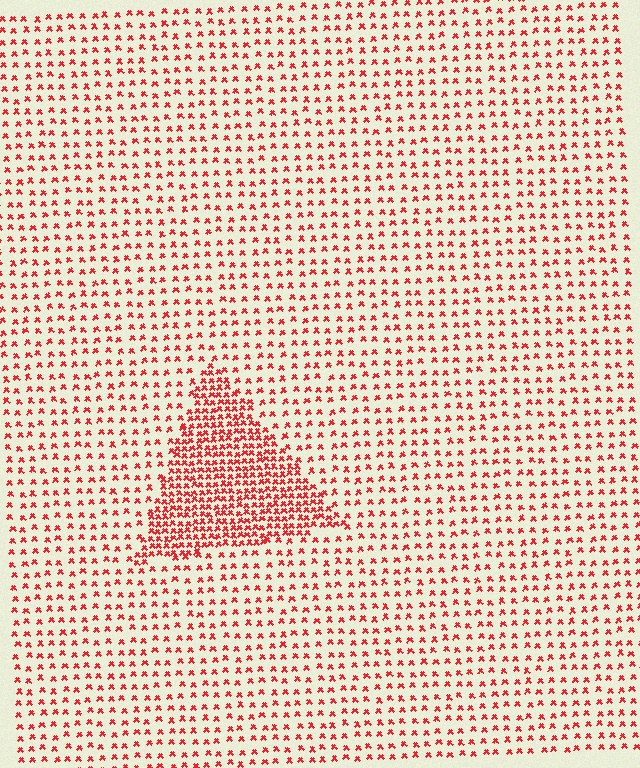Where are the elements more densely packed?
The elements are more densely packed inside the triangle boundary.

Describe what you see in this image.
The image contains small red elements arranged at two different densities. A triangle-shaped region is visible where the elements are more densely packed than the surrounding area.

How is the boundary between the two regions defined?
The boundary is defined by a change in element density (approximately 2.4x ratio). All elements are the same color, size, and shape.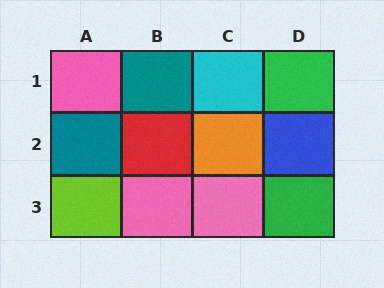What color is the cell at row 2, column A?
Teal.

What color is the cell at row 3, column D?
Green.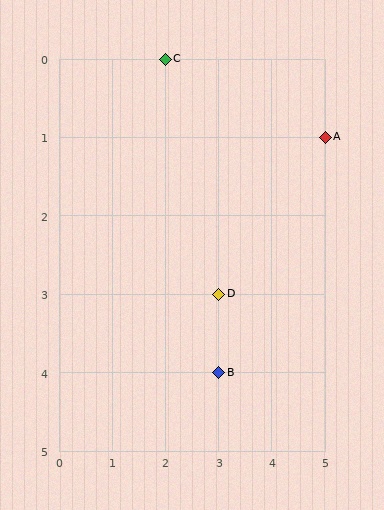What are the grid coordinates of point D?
Point D is at grid coordinates (3, 3).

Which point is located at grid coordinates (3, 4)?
Point B is at (3, 4).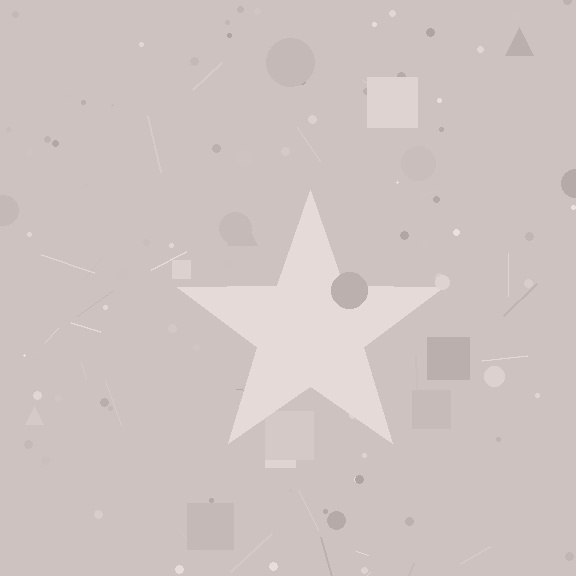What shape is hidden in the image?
A star is hidden in the image.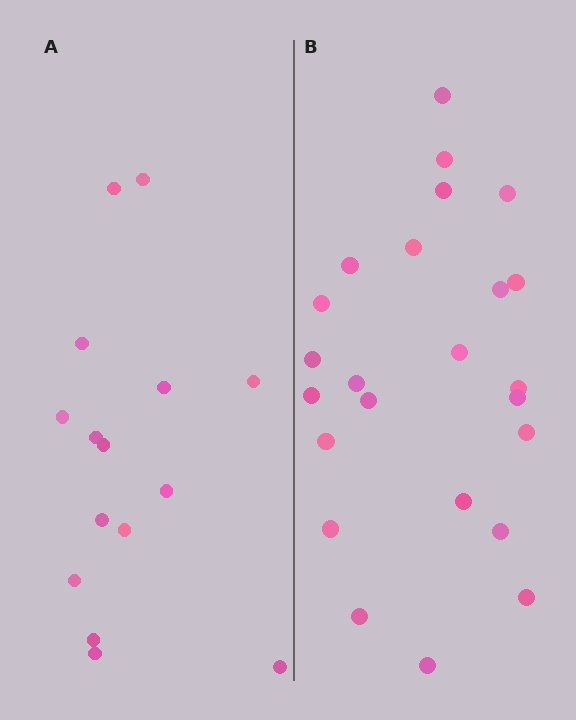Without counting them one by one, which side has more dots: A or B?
Region B (the right region) has more dots.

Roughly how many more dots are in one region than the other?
Region B has roughly 8 or so more dots than region A.